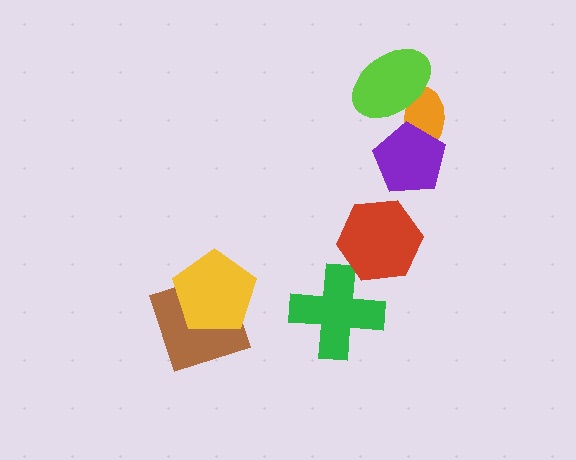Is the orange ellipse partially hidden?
Yes, it is partially covered by another shape.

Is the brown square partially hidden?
Yes, it is partially covered by another shape.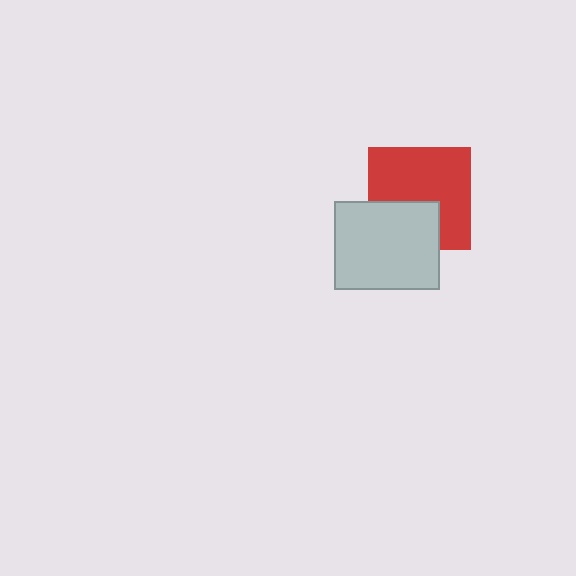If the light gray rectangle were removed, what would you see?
You would see the complete red square.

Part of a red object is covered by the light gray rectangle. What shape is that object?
It is a square.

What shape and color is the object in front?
The object in front is a light gray rectangle.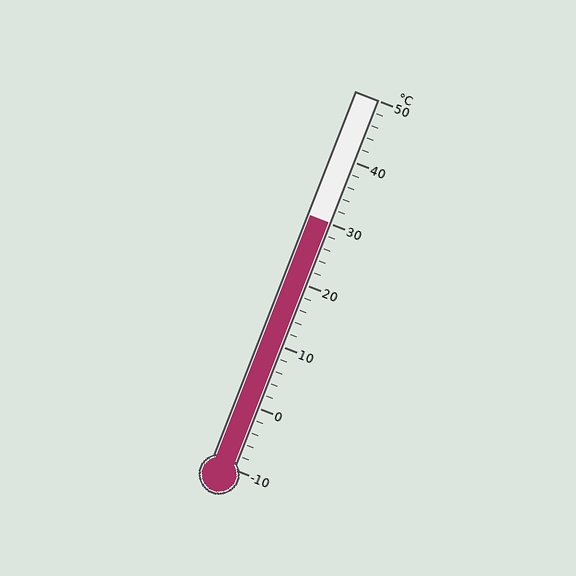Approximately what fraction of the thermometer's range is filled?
The thermometer is filled to approximately 65% of its range.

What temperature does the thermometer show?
The thermometer shows approximately 30°C.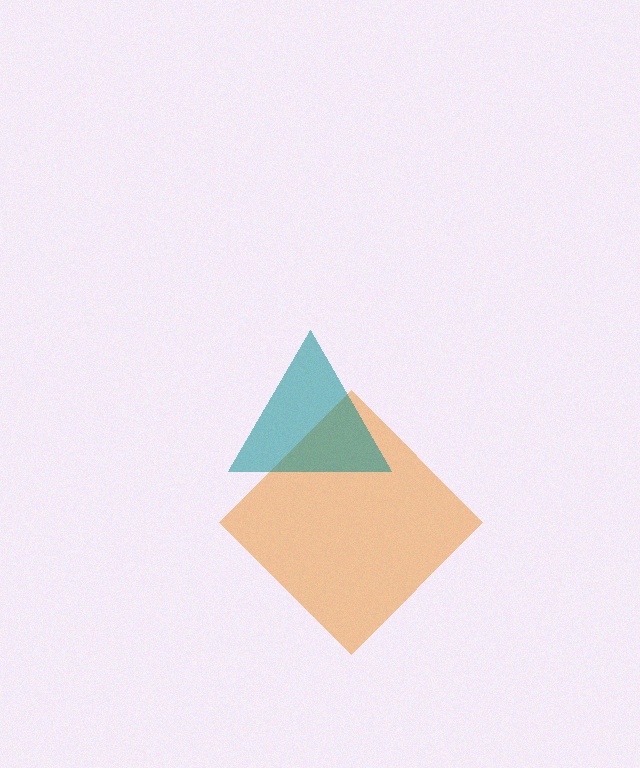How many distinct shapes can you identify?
There are 2 distinct shapes: an orange diamond, a teal triangle.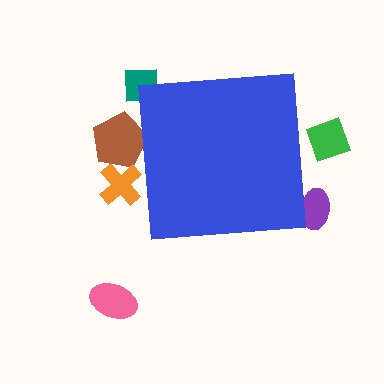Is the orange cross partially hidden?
Yes, the orange cross is partially hidden behind the blue square.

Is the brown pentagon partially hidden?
Yes, the brown pentagon is partially hidden behind the blue square.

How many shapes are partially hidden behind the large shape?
5 shapes are partially hidden.